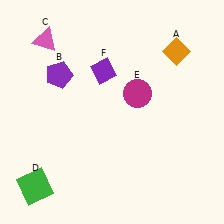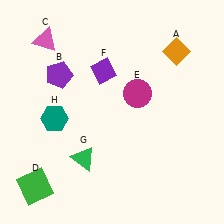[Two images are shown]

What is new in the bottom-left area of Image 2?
A teal hexagon (H) was added in the bottom-left area of Image 2.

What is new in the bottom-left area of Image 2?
A green triangle (G) was added in the bottom-left area of Image 2.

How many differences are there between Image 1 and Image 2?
There are 2 differences between the two images.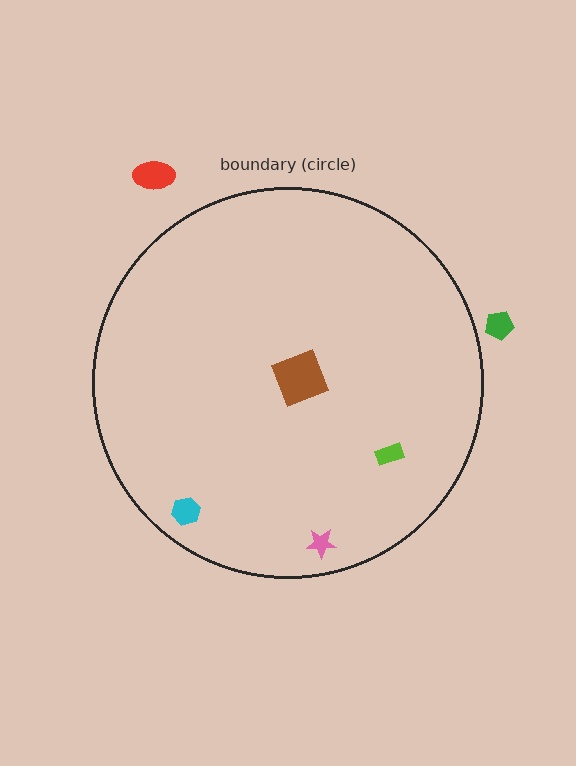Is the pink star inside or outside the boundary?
Inside.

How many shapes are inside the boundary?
4 inside, 2 outside.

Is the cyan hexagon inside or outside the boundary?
Inside.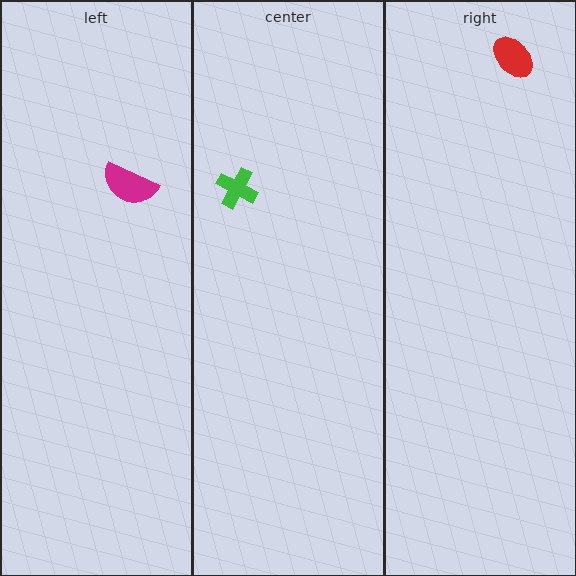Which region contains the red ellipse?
The right region.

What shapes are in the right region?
The red ellipse.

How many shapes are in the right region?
1.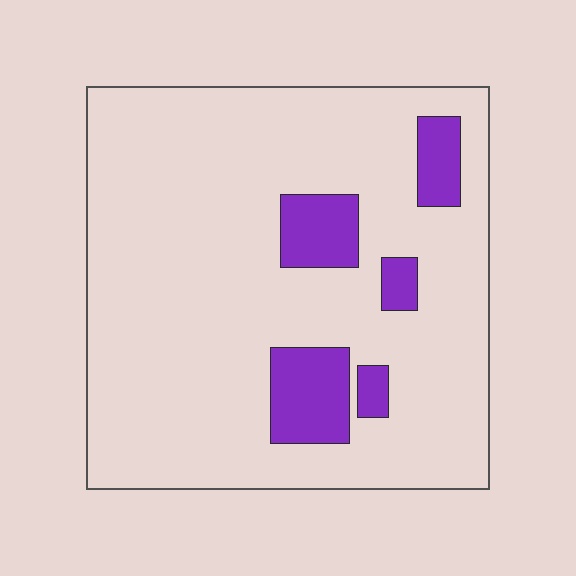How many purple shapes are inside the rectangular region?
5.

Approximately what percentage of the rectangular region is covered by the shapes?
Approximately 15%.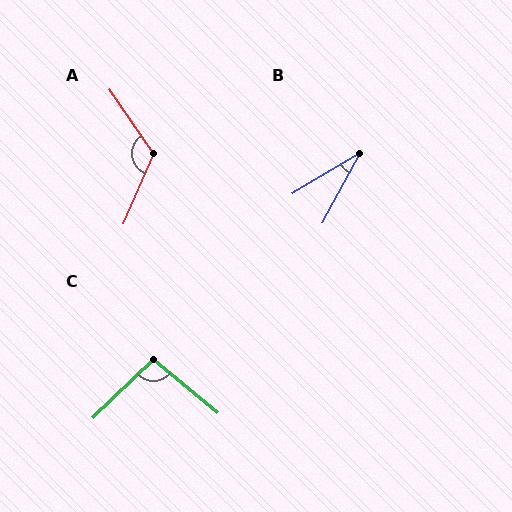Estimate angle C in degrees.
Approximately 97 degrees.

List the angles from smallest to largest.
B (31°), C (97°), A (122°).